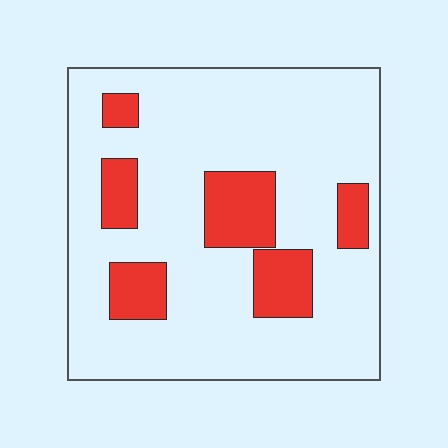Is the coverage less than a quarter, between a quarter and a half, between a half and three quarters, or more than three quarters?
Less than a quarter.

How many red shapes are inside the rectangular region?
6.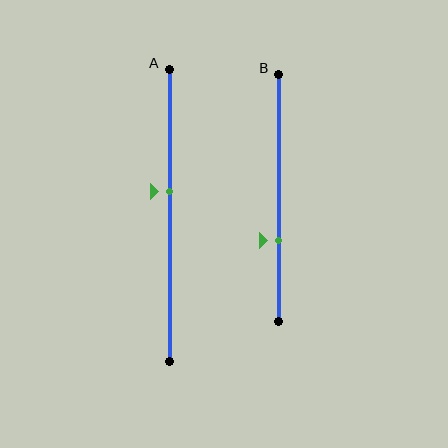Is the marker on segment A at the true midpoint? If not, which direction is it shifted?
No, the marker on segment A is shifted upward by about 8% of the segment length.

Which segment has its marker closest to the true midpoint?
Segment A has its marker closest to the true midpoint.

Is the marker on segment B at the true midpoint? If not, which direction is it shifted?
No, the marker on segment B is shifted downward by about 17% of the segment length.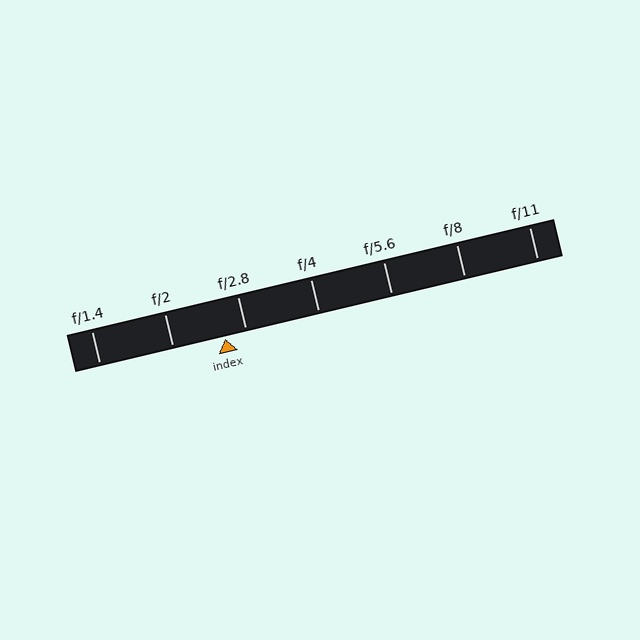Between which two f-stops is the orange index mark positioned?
The index mark is between f/2 and f/2.8.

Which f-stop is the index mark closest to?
The index mark is closest to f/2.8.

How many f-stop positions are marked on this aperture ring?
There are 7 f-stop positions marked.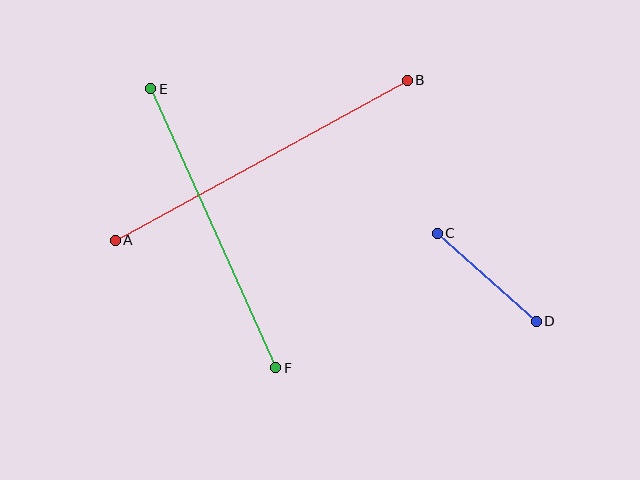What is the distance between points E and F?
The distance is approximately 306 pixels.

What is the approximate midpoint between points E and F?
The midpoint is at approximately (213, 228) pixels.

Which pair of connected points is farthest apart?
Points A and B are farthest apart.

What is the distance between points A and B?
The distance is approximately 333 pixels.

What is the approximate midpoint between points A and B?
The midpoint is at approximately (261, 160) pixels.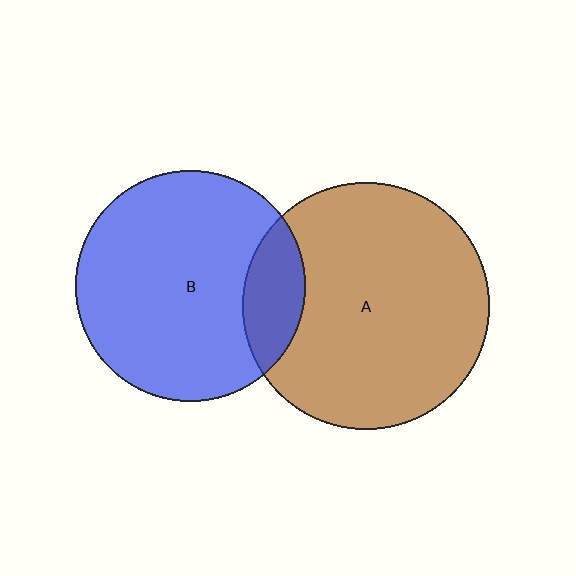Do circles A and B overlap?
Yes.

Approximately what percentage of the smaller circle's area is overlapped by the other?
Approximately 15%.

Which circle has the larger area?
Circle A (brown).